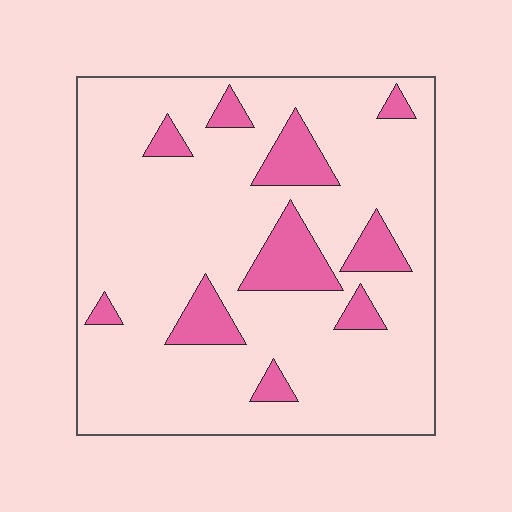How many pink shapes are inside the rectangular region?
10.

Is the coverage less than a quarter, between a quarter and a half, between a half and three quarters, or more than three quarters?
Less than a quarter.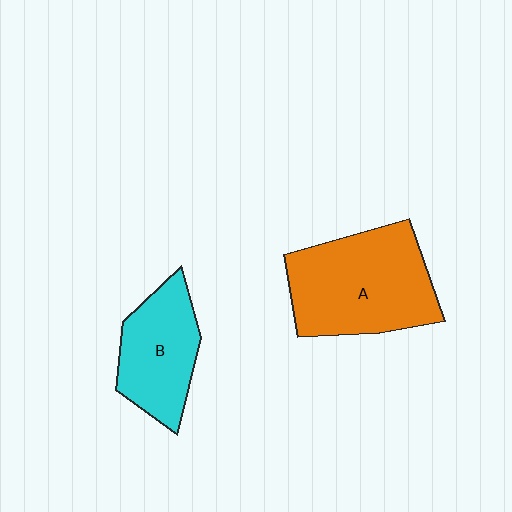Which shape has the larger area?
Shape A (orange).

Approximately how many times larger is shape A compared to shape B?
Approximately 1.5 times.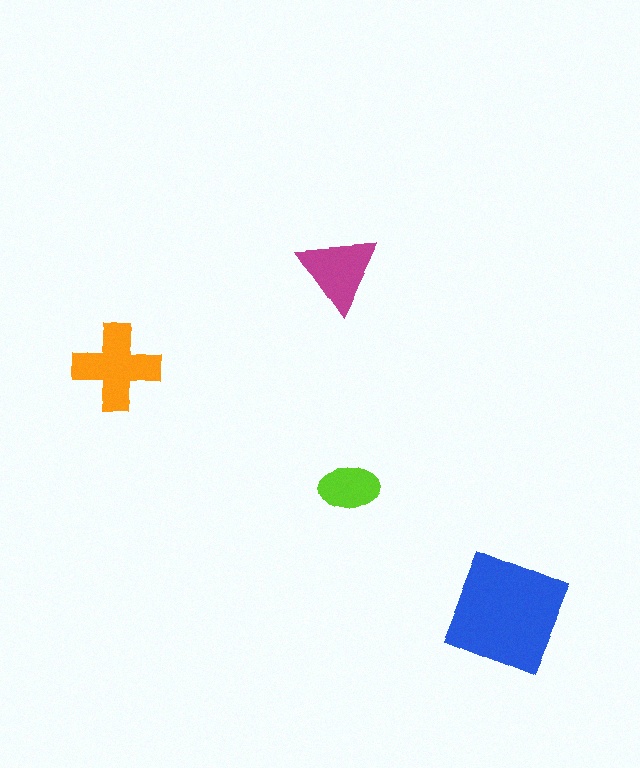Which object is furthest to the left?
The orange cross is leftmost.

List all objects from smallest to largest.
The lime ellipse, the magenta triangle, the orange cross, the blue square.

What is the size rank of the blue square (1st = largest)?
1st.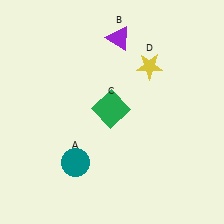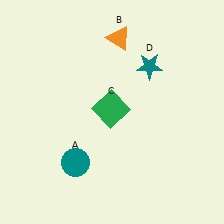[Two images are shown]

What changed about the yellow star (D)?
In Image 1, D is yellow. In Image 2, it changed to teal.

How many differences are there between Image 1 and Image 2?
There are 2 differences between the two images.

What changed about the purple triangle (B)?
In Image 1, B is purple. In Image 2, it changed to orange.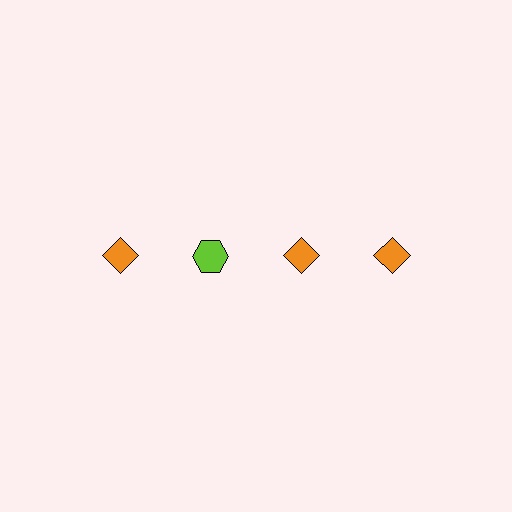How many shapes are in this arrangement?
There are 4 shapes arranged in a grid pattern.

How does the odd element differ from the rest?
It differs in both color (lime instead of orange) and shape (hexagon instead of diamond).